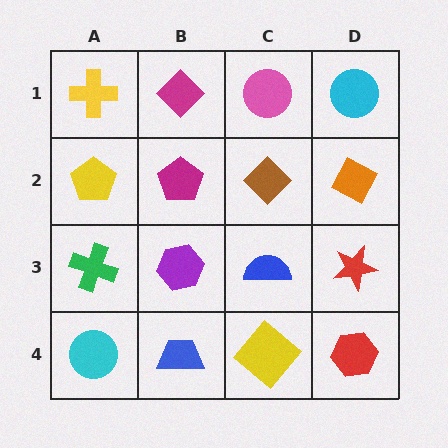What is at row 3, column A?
A green cross.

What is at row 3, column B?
A purple hexagon.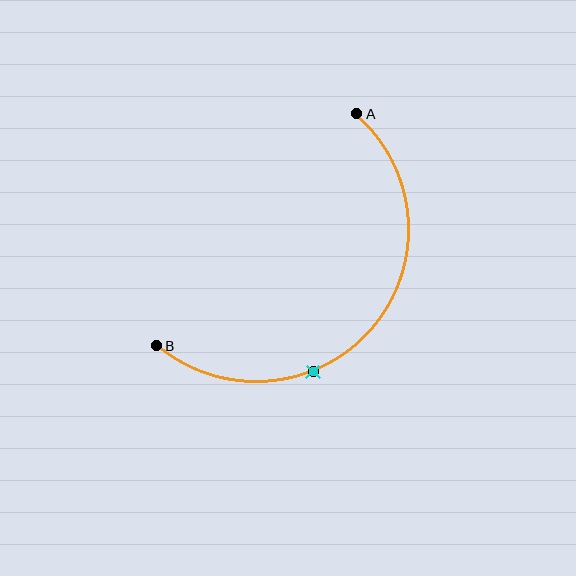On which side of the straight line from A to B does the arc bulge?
The arc bulges below and to the right of the straight line connecting A and B.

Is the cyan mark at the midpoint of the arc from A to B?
No. The cyan mark lies on the arc but is closer to endpoint B. The arc midpoint would be at the point on the curve equidistant along the arc from both A and B.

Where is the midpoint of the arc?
The arc midpoint is the point on the curve farthest from the straight line joining A and B. It sits below and to the right of that line.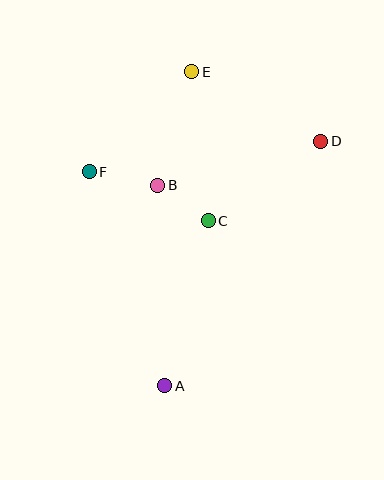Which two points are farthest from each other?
Points A and E are farthest from each other.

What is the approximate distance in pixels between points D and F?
The distance between D and F is approximately 233 pixels.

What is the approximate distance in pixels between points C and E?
The distance between C and E is approximately 150 pixels.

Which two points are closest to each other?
Points B and C are closest to each other.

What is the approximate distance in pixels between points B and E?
The distance between B and E is approximately 119 pixels.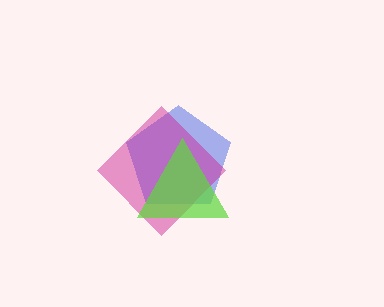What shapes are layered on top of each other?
The layered shapes are: a blue pentagon, a magenta diamond, a lime triangle.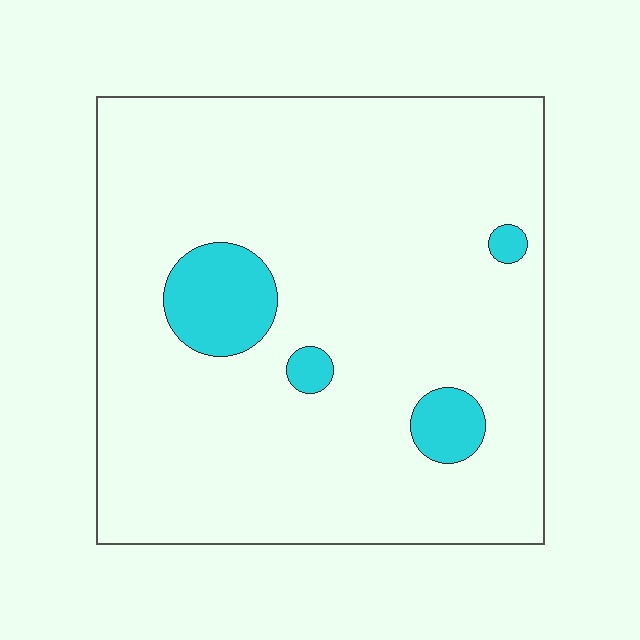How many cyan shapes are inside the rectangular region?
4.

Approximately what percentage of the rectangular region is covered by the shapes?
Approximately 10%.